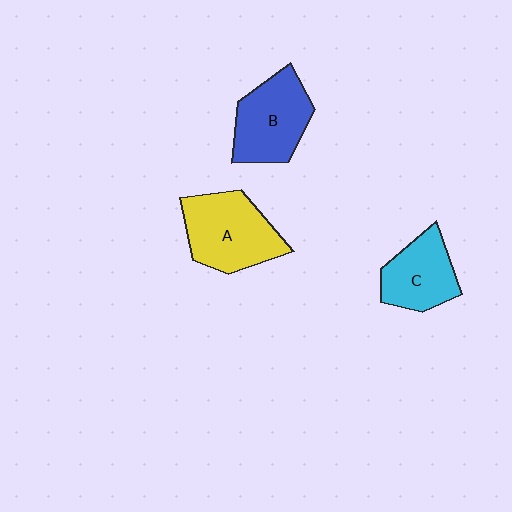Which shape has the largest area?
Shape A (yellow).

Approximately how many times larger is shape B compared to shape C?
Approximately 1.2 times.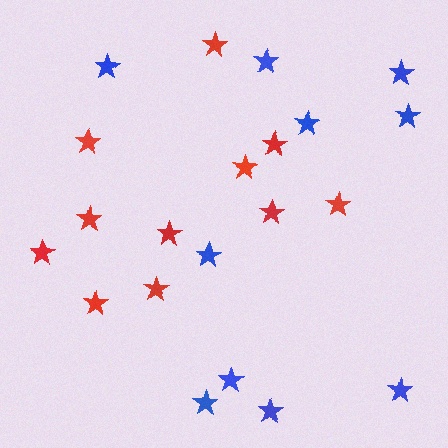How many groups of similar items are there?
There are 2 groups: one group of red stars (11) and one group of blue stars (10).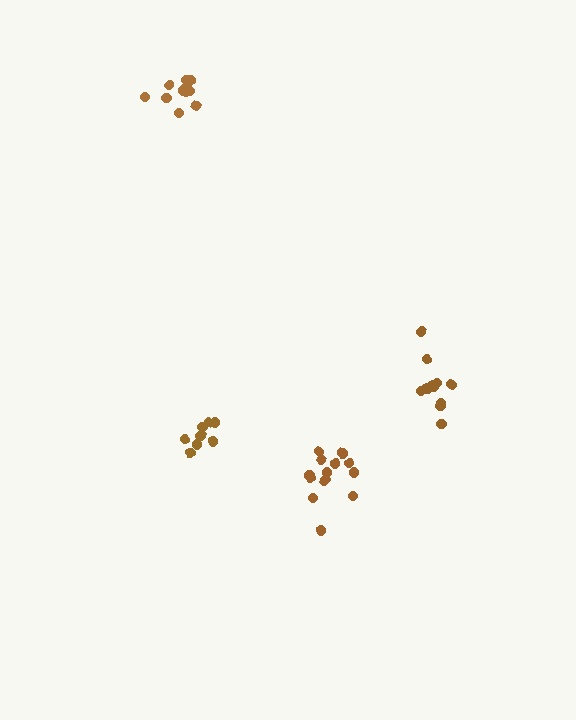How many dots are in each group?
Group 1: 11 dots, Group 2: 14 dots, Group 3: 12 dots, Group 4: 8 dots (45 total).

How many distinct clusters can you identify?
There are 4 distinct clusters.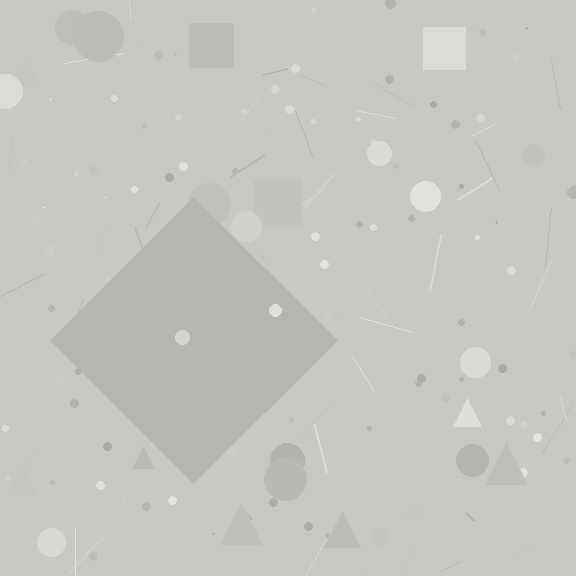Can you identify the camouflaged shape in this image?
The camouflaged shape is a diamond.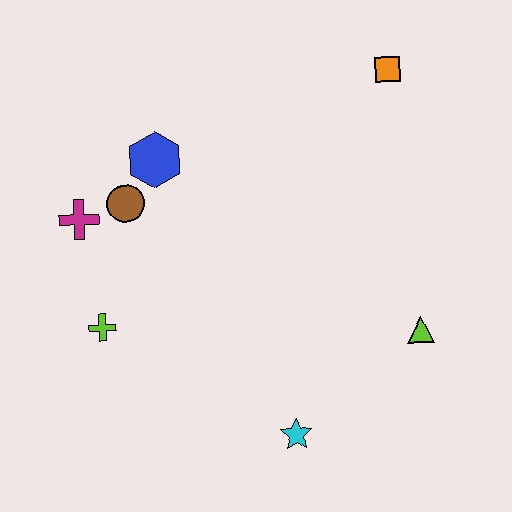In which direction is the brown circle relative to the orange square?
The brown circle is to the left of the orange square.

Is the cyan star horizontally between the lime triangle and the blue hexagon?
Yes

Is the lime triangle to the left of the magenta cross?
No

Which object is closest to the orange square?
The blue hexagon is closest to the orange square.